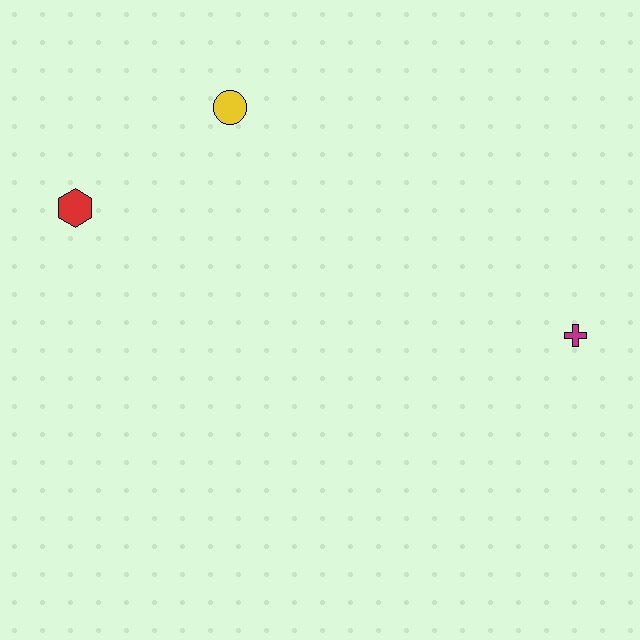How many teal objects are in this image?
There are no teal objects.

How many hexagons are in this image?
There is 1 hexagon.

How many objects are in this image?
There are 3 objects.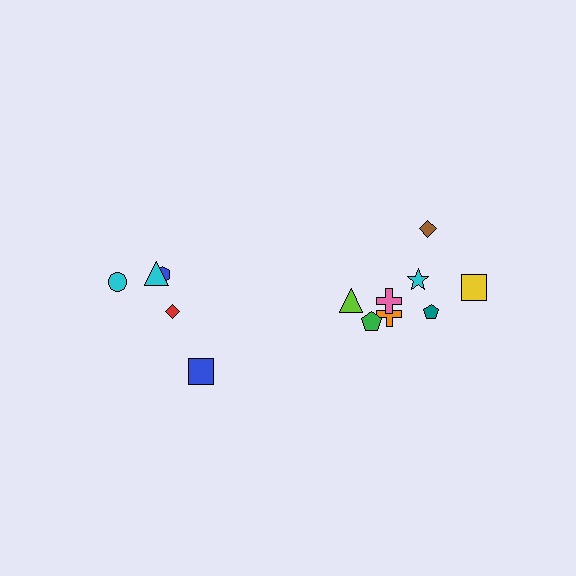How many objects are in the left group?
There are 5 objects.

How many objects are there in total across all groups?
There are 13 objects.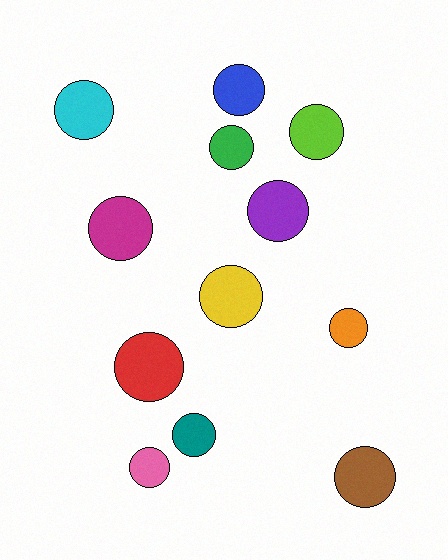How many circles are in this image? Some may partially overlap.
There are 12 circles.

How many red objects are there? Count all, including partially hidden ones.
There is 1 red object.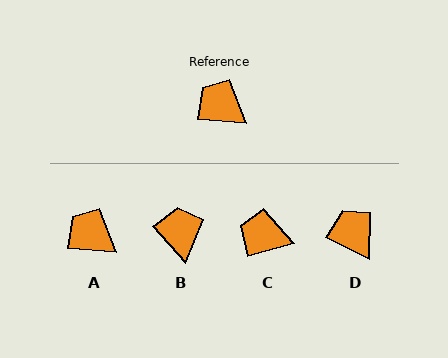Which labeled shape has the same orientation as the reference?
A.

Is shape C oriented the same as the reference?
No, it is off by about 20 degrees.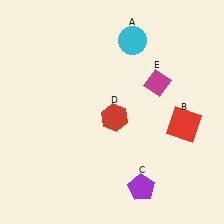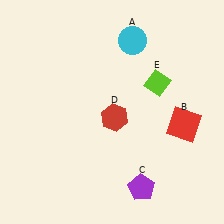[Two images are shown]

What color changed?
The diamond (E) changed from magenta in Image 1 to lime in Image 2.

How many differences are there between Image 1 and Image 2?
There is 1 difference between the two images.